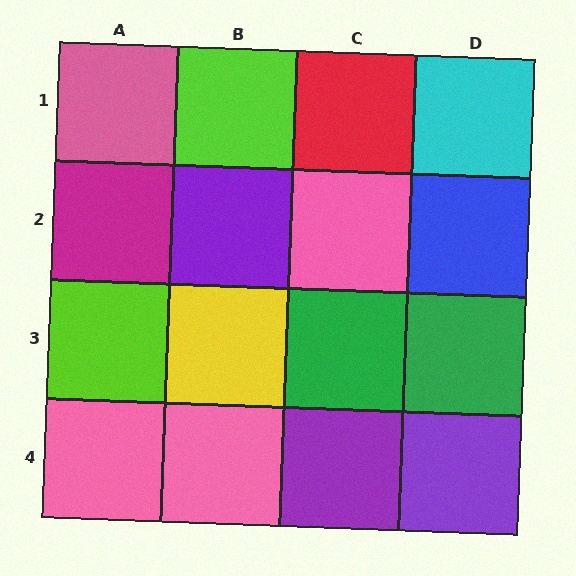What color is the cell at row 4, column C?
Purple.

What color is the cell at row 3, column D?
Green.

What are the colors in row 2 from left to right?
Magenta, purple, pink, blue.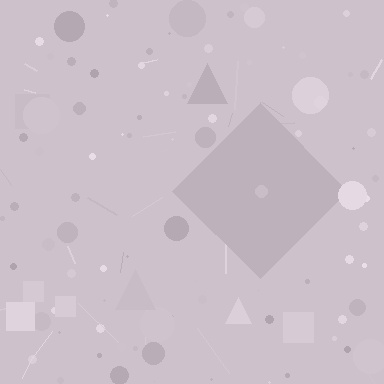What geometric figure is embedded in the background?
A diamond is embedded in the background.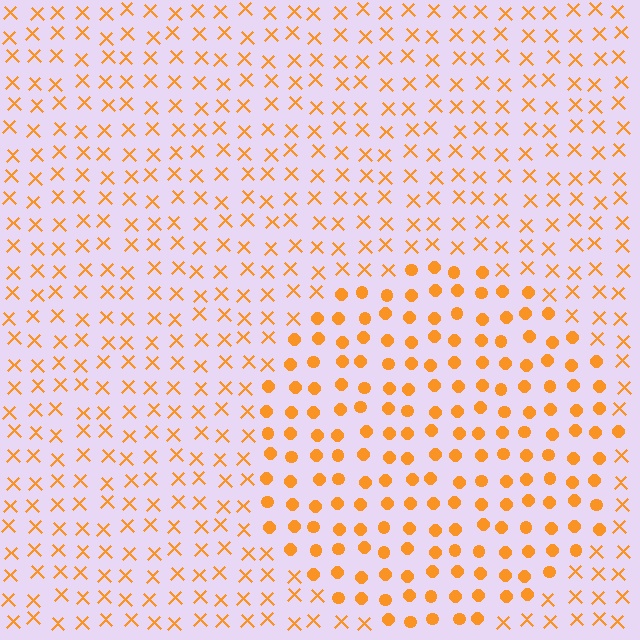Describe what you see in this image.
The image is filled with small orange elements arranged in a uniform grid. A circle-shaped region contains circles, while the surrounding area contains X marks. The boundary is defined purely by the change in element shape.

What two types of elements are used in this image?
The image uses circles inside the circle region and X marks outside it.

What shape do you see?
I see a circle.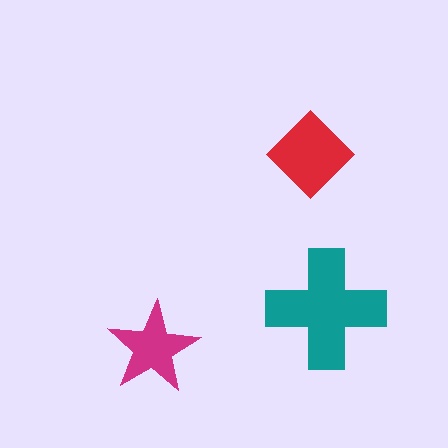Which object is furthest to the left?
The magenta star is leftmost.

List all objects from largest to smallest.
The teal cross, the red diamond, the magenta star.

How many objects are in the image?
There are 3 objects in the image.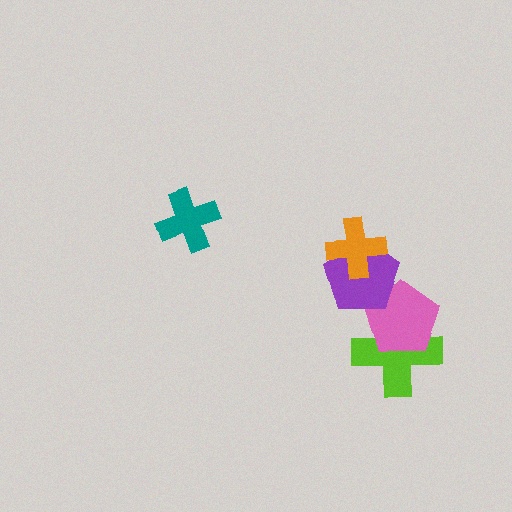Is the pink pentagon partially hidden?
Yes, it is partially covered by another shape.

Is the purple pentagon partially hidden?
Yes, it is partially covered by another shape.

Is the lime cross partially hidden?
Yes, it is partially covered by another shape.